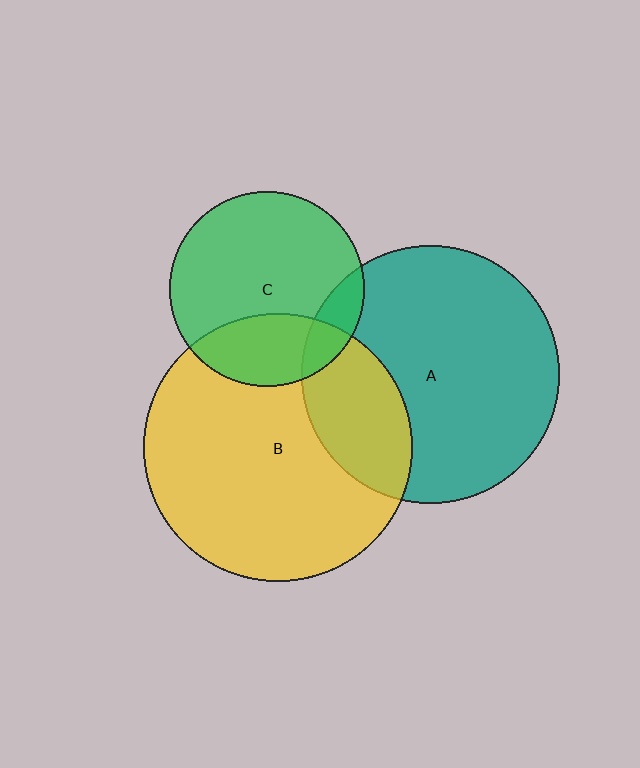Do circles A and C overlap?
Yes.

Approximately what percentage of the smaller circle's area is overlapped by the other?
Approximately 10%.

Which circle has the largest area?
Circle B (yellow).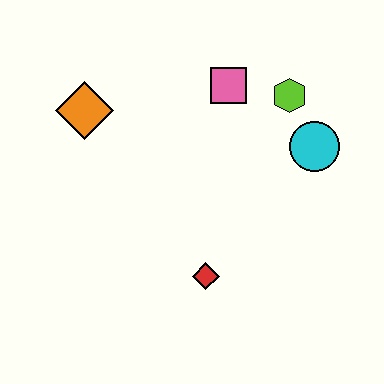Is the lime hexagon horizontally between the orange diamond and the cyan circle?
Yes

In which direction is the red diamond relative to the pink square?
The red diamond is below the pink square.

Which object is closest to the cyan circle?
The lime hexagon is closest to the cyan circle.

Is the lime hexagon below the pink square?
Yes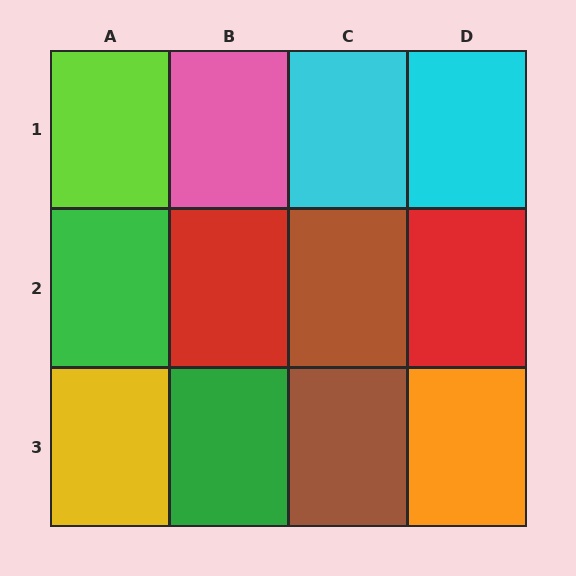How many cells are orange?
1 cell is orange.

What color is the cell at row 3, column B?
Green.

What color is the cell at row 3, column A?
Yellow.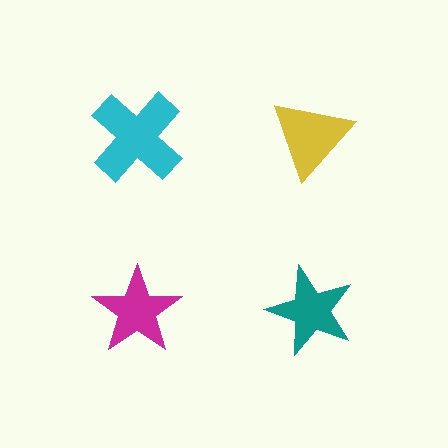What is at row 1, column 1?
A cyan cross.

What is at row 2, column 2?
A teal star.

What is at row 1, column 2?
A yellow triangle.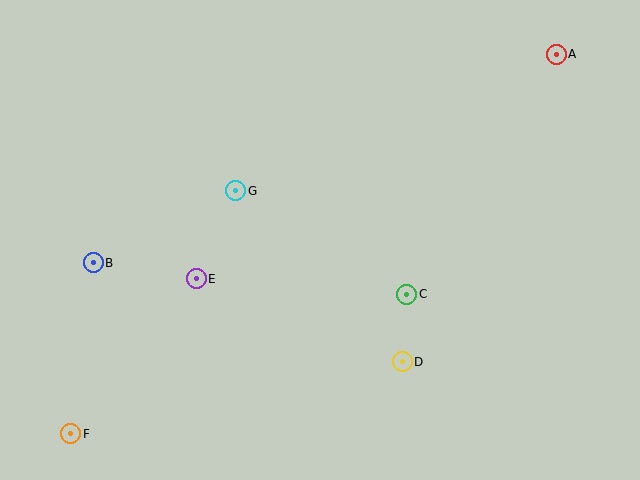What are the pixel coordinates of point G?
Point G is at (236, 191).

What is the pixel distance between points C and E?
The distance between C and E is 211 pixels.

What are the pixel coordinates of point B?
Point B is at (93, 263).